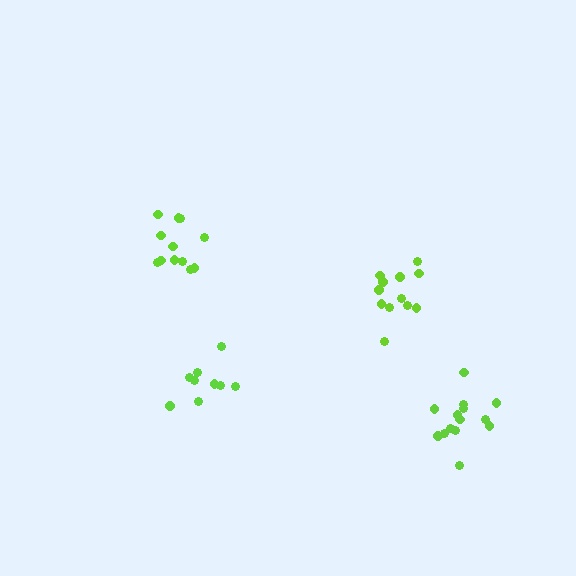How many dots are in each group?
Group 1: 12 dots, Group 2: 12 dots, Group 3: 14 dots, Group 4: 9 dots (47 total).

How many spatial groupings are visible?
There are 4 spatial groupings.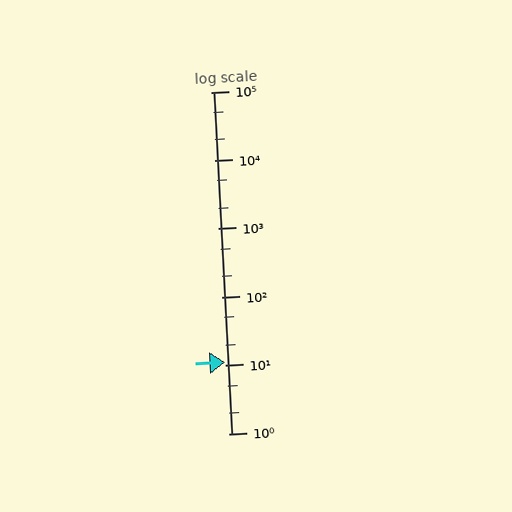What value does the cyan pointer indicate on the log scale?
The pointer indicates approximately 11.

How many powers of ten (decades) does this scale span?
The scale spans 5 decades, from 1 to 100000.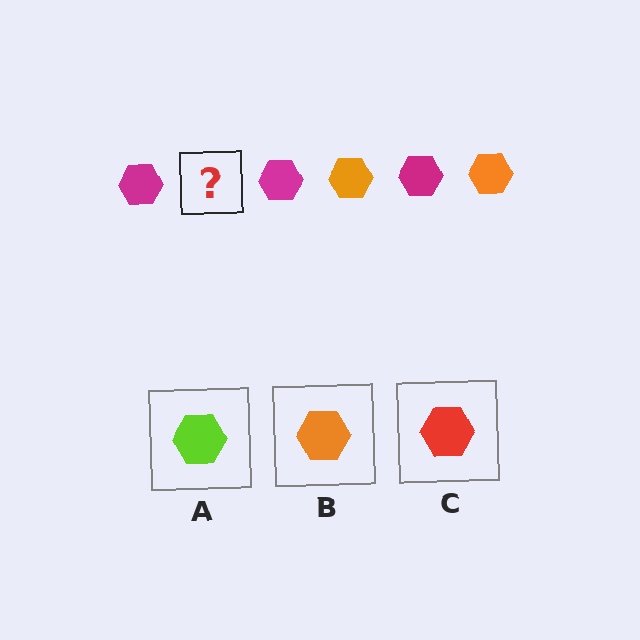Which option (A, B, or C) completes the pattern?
B.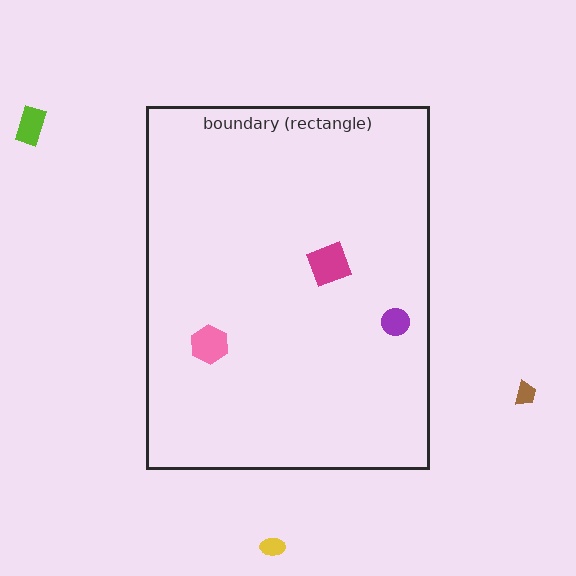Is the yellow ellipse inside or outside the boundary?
Outside.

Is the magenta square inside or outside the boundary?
Inside.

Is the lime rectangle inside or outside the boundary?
Outside.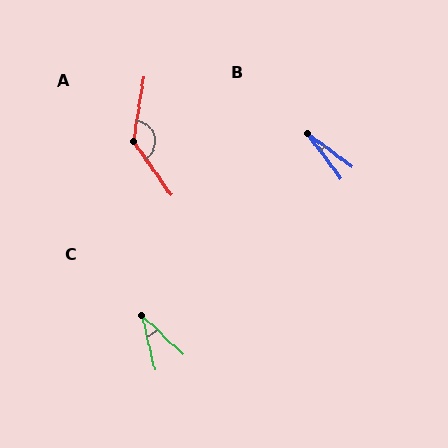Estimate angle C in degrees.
Approximately 33 degrees.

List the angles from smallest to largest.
B (17°), C (33°), A (136°).